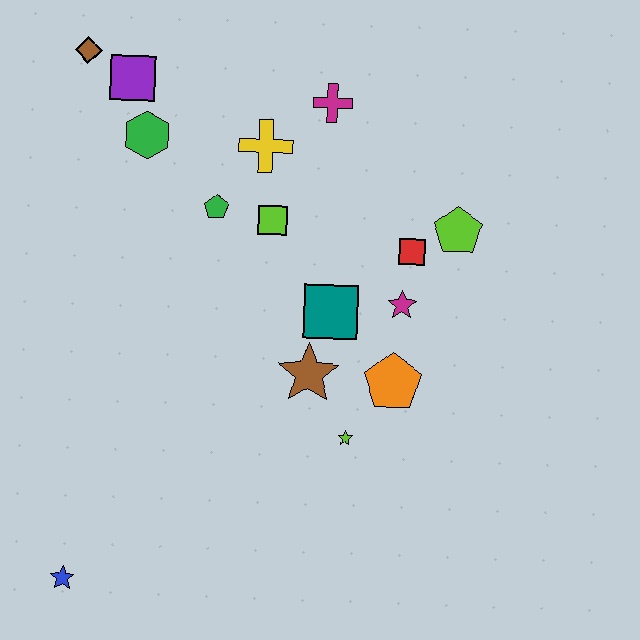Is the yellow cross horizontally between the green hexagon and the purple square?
No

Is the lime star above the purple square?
No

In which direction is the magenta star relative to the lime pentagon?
The magenta star is below the lime pentagon.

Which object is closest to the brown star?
The teal square is closest to the brown star.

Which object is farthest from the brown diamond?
The blue star is farthest from the brown diamond.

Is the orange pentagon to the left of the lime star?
No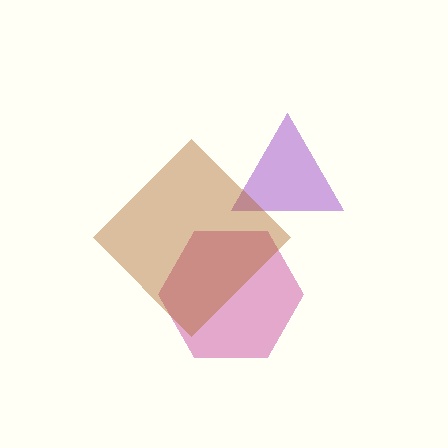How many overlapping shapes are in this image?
There are 3 overlapping shapes in the image.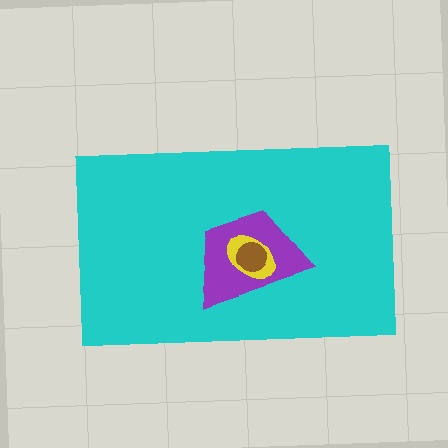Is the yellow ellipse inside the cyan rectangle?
Yes.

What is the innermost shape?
The brown circle.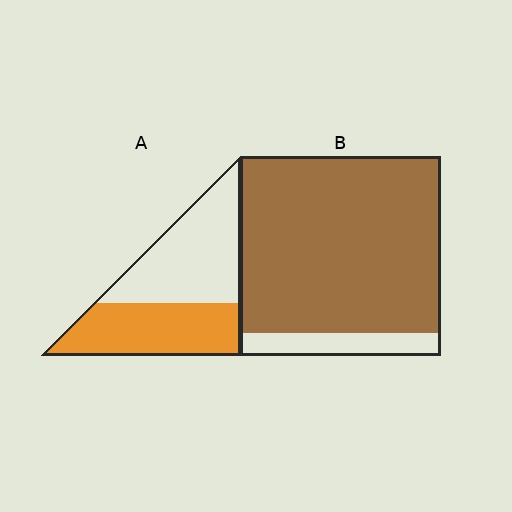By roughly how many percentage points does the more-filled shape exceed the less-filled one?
By roughly 45 percentage points (B over A).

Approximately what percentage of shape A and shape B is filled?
A is approximately 45% and B is approximately 90%.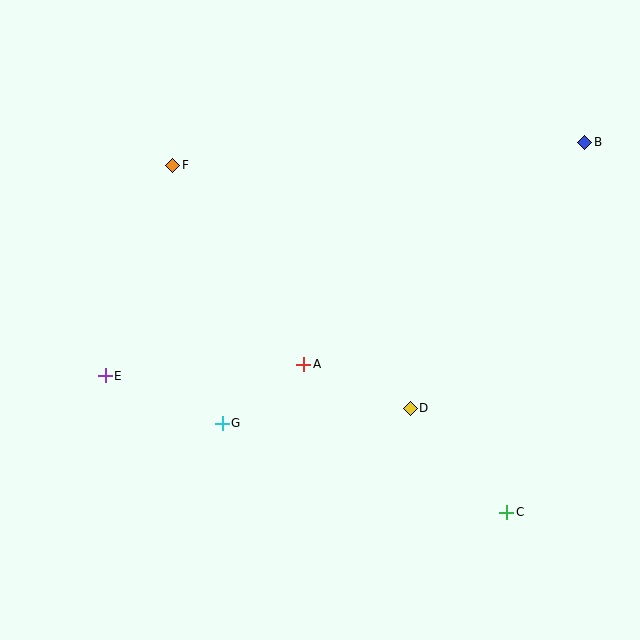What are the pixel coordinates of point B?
Point B is at (585, 142).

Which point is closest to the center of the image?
Point A at (304, 364) is closest to the center.